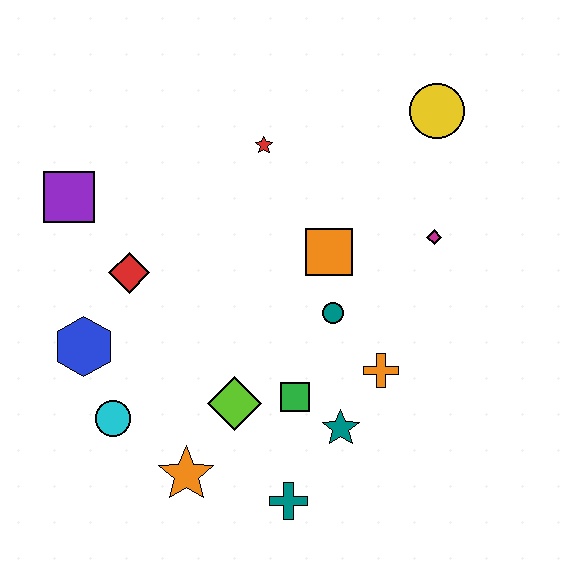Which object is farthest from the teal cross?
The yellow circle is farthest from the teal cross.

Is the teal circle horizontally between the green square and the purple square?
No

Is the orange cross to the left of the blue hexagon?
No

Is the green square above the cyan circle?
Yes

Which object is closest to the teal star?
The green square is closest to the teal star.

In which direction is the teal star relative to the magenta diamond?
The teal star is below the magenta diamond.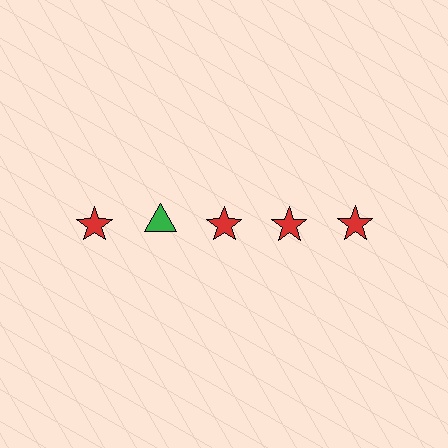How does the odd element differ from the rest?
It differs in both color (green instead of red) and shape (triangle instead of star).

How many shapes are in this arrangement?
There are 5 shapes arranged in a grid pattern.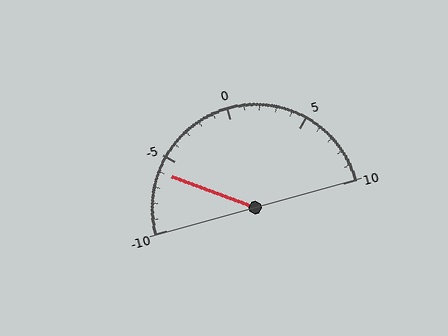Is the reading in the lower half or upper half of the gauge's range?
The reading is in the lower half of the range (-10 to 10).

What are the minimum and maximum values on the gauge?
The gauge ranges from -10 to 10.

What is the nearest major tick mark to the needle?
The nearest major tick mark is -5.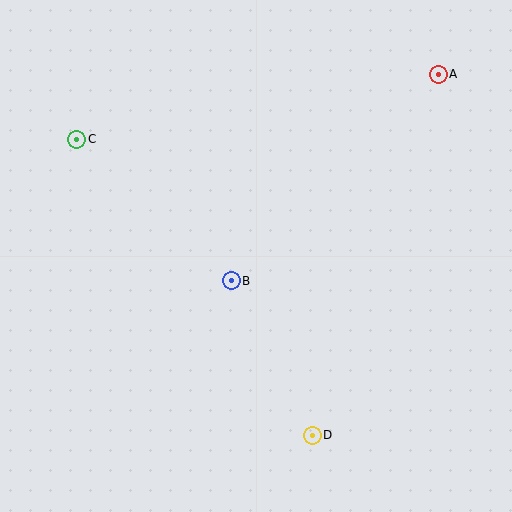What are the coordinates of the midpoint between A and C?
The midpoint between A and C is at (258, 107).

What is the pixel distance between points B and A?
The distance between B and A is 293 pixels.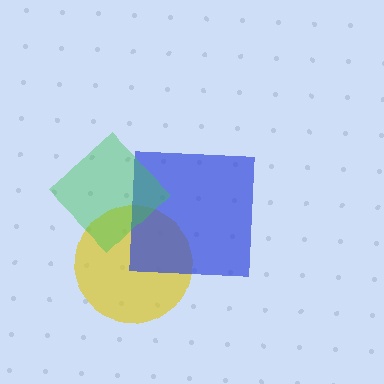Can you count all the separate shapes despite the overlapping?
Yes, there are 3 separate shapes.